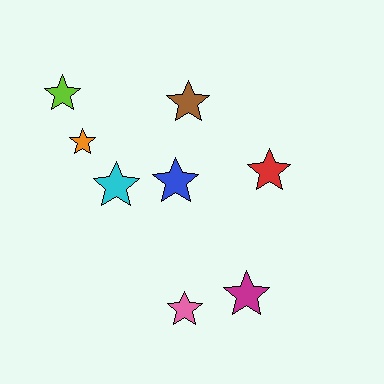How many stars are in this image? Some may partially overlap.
There are 8 stars.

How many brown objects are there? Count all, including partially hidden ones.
There is 1 brown object.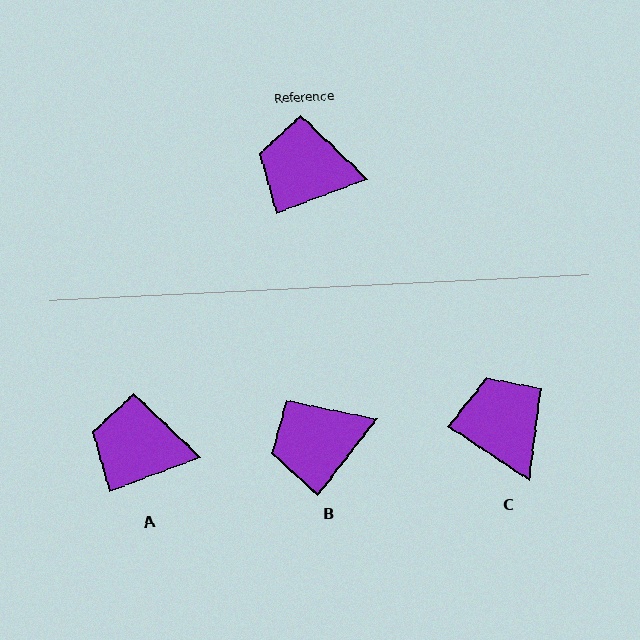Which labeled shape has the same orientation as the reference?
A.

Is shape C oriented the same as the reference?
No, it is off by about 53 degrees.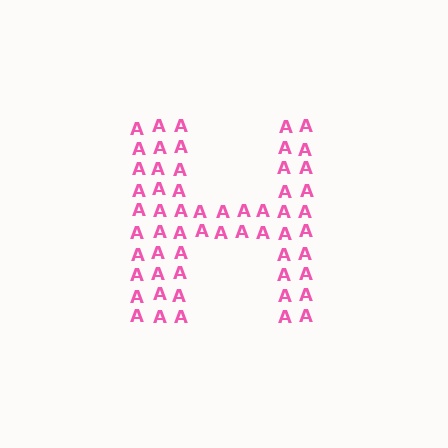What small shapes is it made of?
It is made of small letter A's.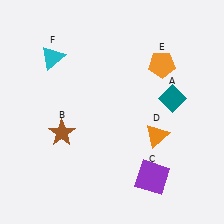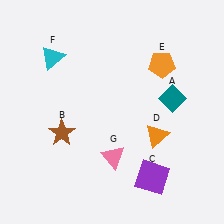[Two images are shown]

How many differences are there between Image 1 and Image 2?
There is 1 difference between the two images.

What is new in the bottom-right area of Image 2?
A pink triangle (G) was added in the bottom-right area of Image 2.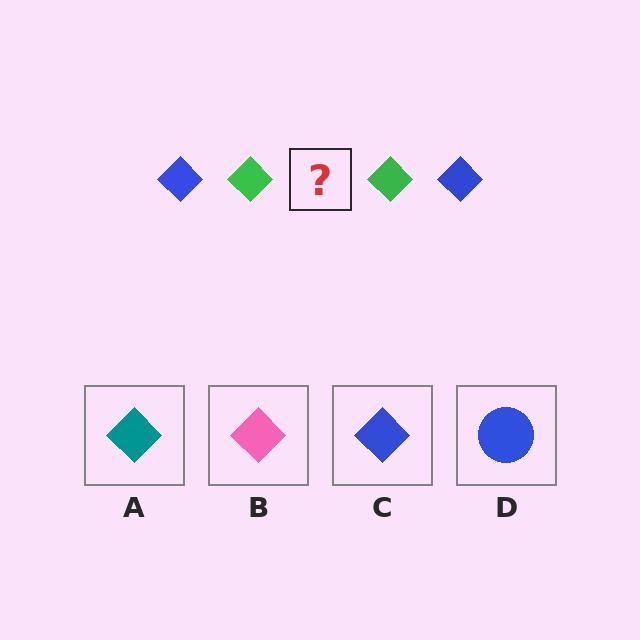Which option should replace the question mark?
Option C.